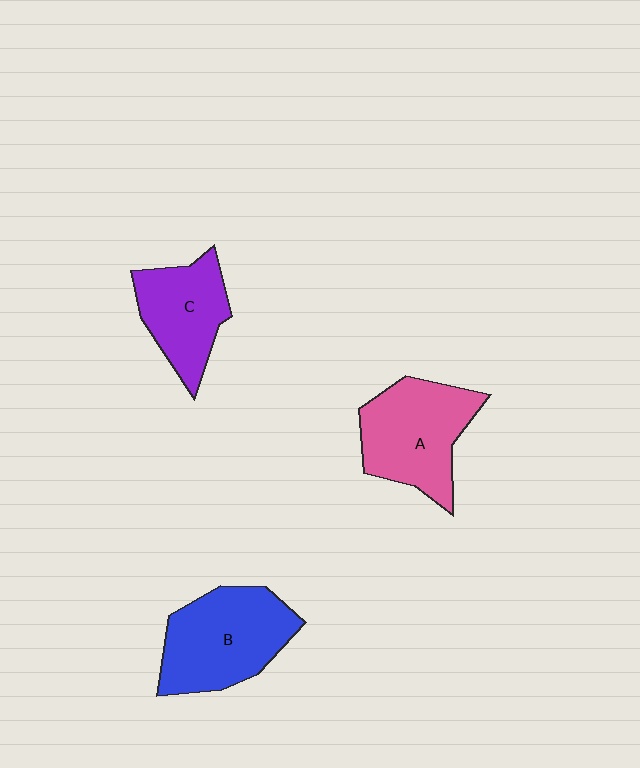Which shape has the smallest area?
Shape C (purple).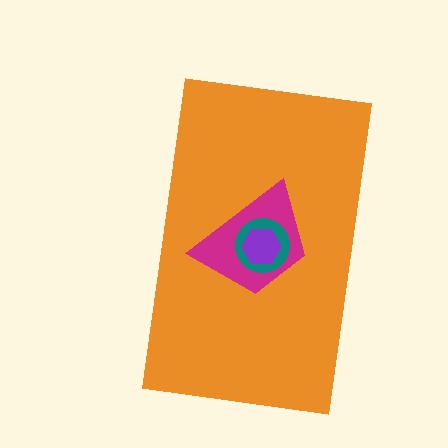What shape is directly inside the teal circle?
The purple hexagon.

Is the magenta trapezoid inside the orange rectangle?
Yes.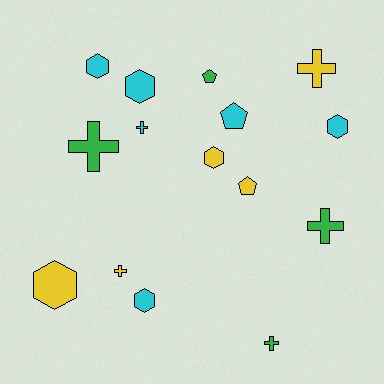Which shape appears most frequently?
Hexagon, with 6 objects.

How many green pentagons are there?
There is 1 green pentagon.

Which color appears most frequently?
Cyan, with 6 objects.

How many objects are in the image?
There are 15 objects.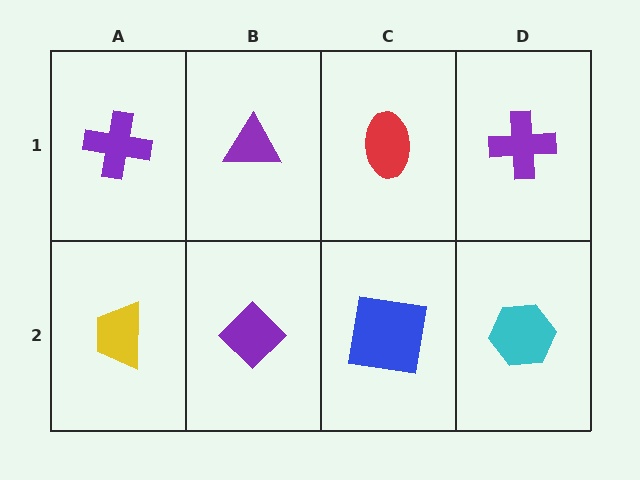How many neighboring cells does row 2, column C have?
3.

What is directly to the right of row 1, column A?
A purple triangle.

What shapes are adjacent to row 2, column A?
A purple cross (row 1, column A), a purple diamond (row 2, column B).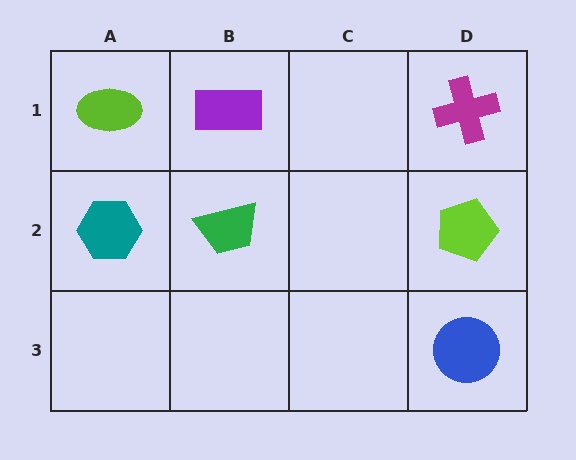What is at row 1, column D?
A magenta cross.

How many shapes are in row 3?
1 shape.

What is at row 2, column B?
A green trapezoid.